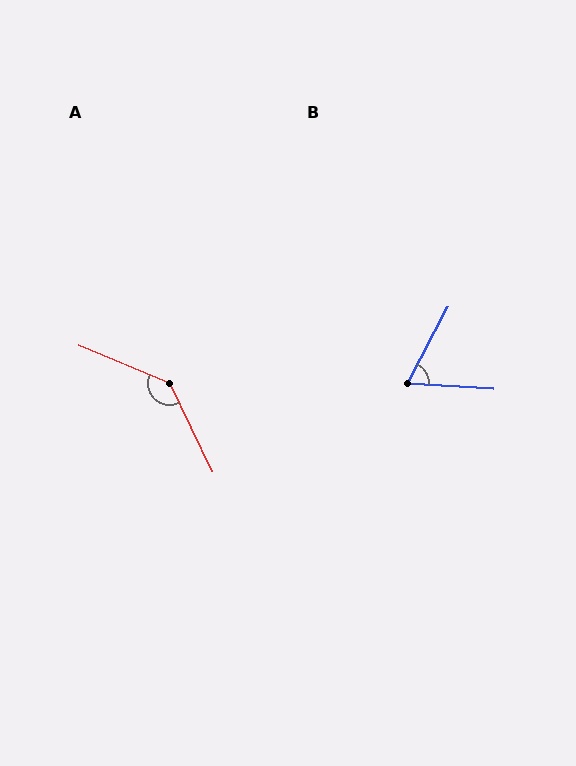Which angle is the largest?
A, at approximately 138 degrees.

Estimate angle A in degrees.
Approximately 138 degrees.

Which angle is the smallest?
B, at approximately 66 degrees.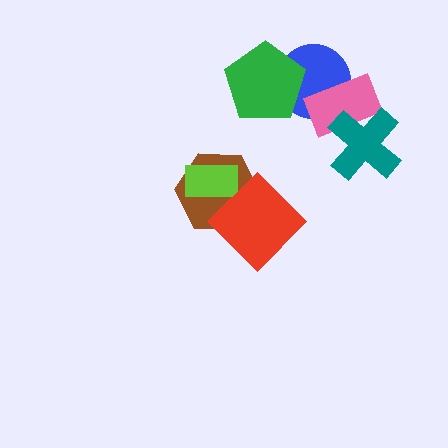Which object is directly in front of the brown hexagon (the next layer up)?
The lime rectangle is directly in front of the brown hexagon.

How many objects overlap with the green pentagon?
1 object overlaps with the green pentagon.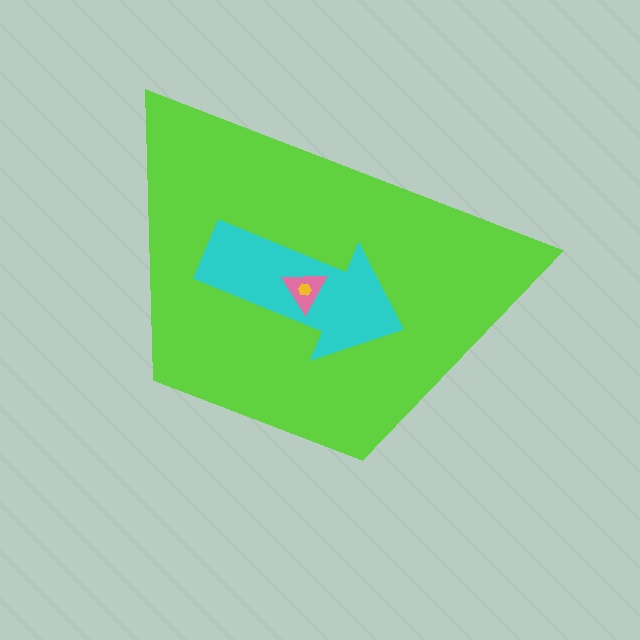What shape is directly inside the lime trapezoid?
The cyan arrow.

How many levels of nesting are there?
4.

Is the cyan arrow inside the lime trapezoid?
Yes.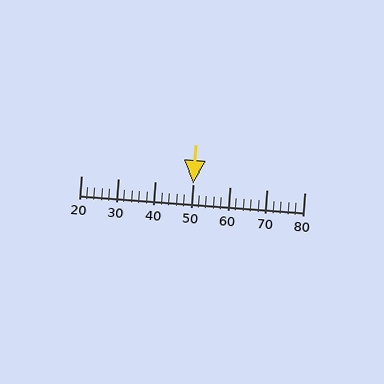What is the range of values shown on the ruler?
The ruler shows values from 20 to 80.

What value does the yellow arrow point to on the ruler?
The yellow arrow points to approximately 50.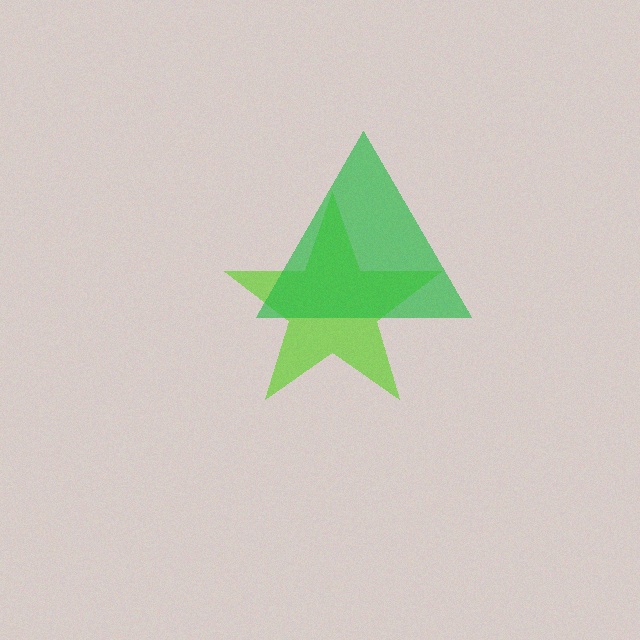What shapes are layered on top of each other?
The layered shapes are: a lime star, a green triangle.